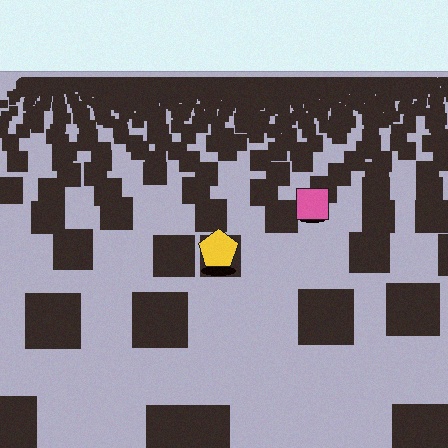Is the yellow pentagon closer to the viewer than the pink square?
Yes. The yellow pentagon is closer — you can tell from the texture gradient: the ground texture is coarser near it.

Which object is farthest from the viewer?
The pink square is farthest from the viewer. It appears smaller and the ground texture around it is denser.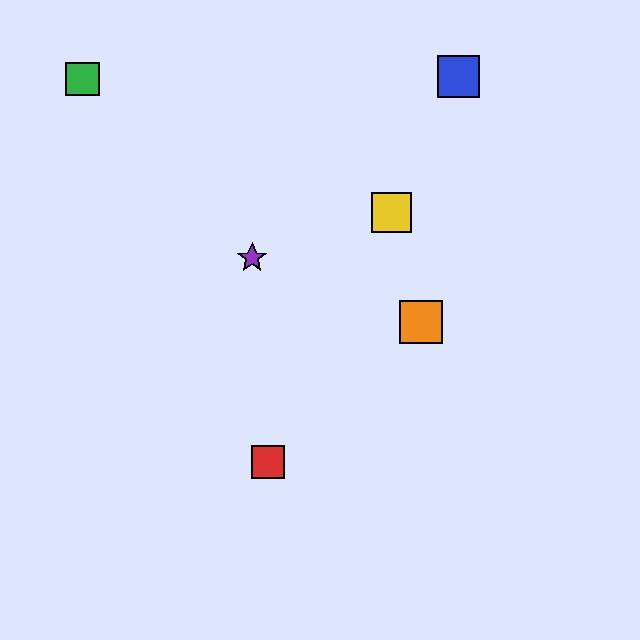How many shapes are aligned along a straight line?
3 shapes (the red square, the blue square, the yellow square) are aligned along a straight line.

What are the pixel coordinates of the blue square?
The blue square is at (459, 76).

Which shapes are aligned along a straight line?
The red square, the blue square, the yellow square are aligned along a straight line.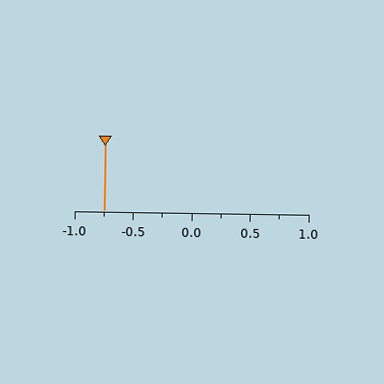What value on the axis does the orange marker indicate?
The marker indicates approximately -0.75.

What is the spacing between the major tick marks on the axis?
The major ticks are spaced 0.5 apart.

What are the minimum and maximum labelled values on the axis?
The axis runs from -1.0 to 1.0.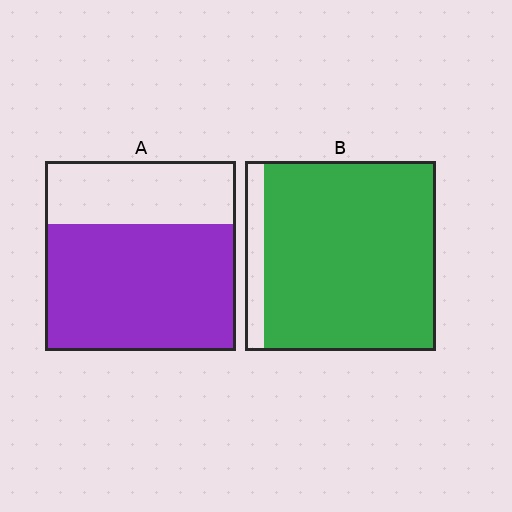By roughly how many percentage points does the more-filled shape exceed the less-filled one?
By roughly 25 percentage points (B over A).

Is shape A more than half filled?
Yes.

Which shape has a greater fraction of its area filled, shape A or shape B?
Shape B.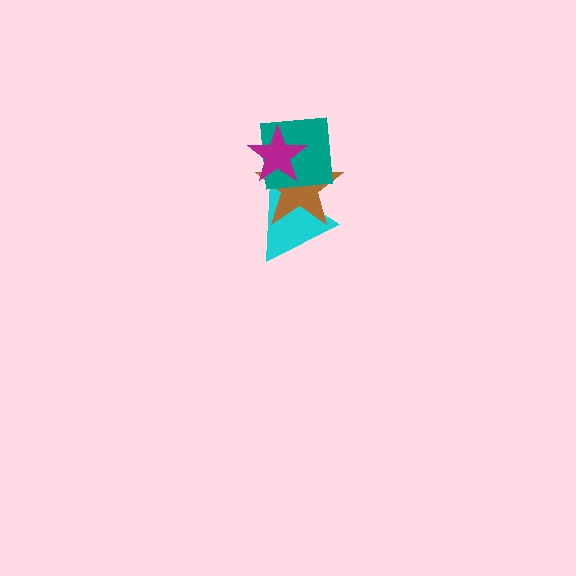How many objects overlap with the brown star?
3 objects overlap with the brown star.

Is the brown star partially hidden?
Yes, it is partially covered by another shape.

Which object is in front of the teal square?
The magenta star is in front of the teal square.